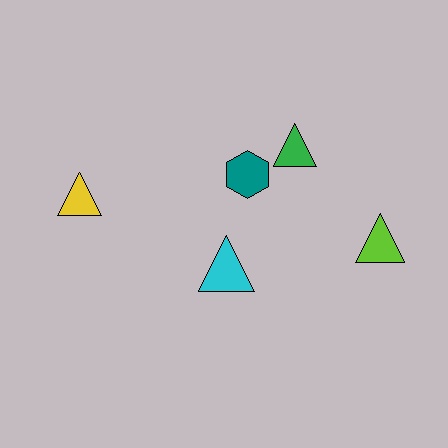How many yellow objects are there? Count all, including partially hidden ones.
There is 1 yellow object.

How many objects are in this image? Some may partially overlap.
There are 5 objects.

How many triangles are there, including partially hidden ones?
There are 4 triangles.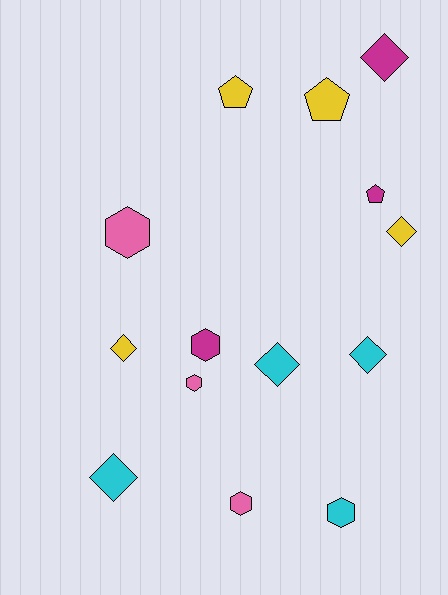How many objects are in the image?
There are 14 objects.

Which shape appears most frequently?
Diamond, with 6 objects.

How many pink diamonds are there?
There are no pink diamonds.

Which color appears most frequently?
Cyan, with 4 objects.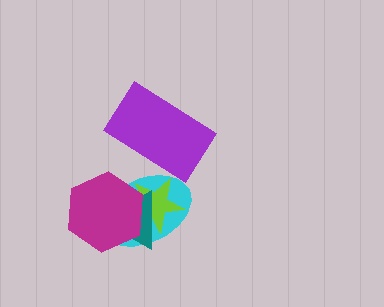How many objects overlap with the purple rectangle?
1 object overlaps with the purple rectangle.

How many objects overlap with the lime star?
3 objects overlap with the lime star.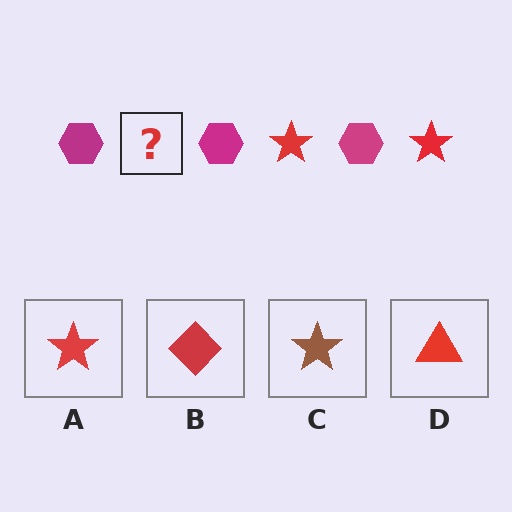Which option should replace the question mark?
Option A.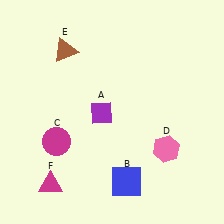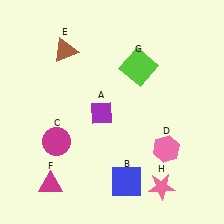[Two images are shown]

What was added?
A lime square (G), a pink star (H) were added in Image 2.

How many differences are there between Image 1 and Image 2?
There are 2 differences between the two images.